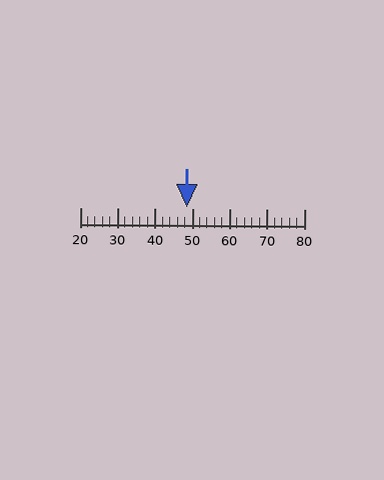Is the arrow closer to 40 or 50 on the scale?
The arrow is closer to 50.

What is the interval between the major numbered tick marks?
The major tick marks are spaced 10 units apart.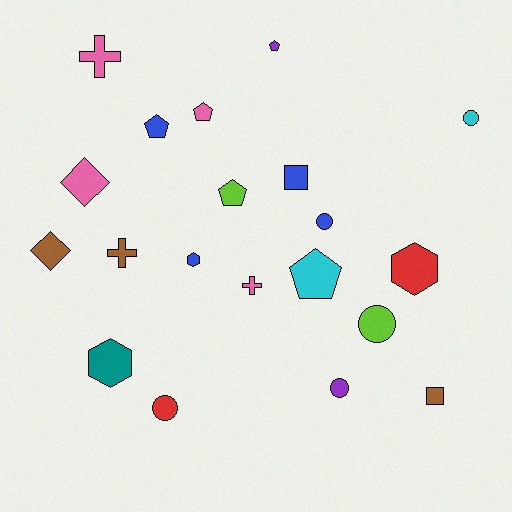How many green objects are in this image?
There are no green objects.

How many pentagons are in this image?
There are 5 pentagons.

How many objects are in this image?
There are 20 objects.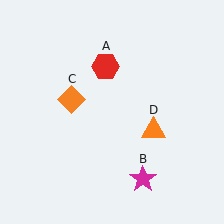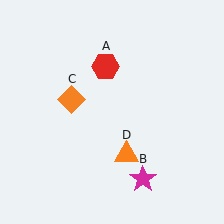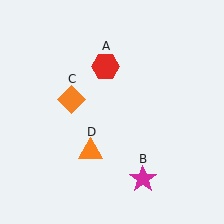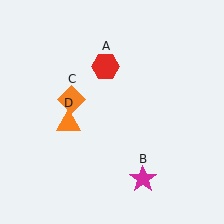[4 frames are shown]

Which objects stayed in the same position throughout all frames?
Red hexagon (object A) and magenta star (object B) and orange diamond (object C) remained stationary.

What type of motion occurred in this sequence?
The orange triangle (object D) rotated clockwise around the center of the scene.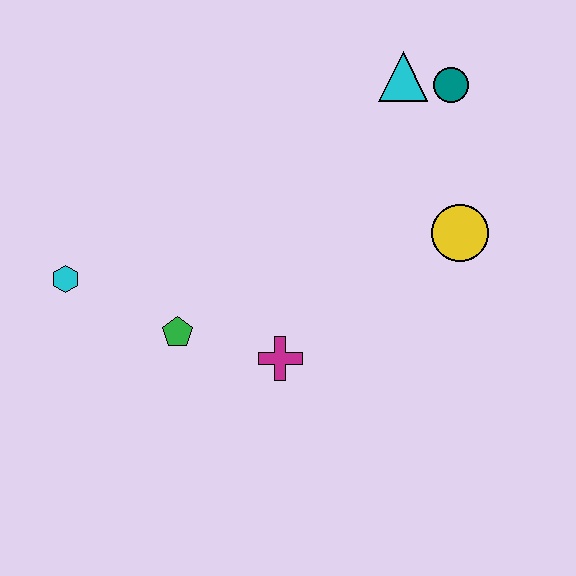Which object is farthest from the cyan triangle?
The cyan hexagon is farthest from the cyan triangle.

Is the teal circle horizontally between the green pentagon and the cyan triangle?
No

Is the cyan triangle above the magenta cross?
Yes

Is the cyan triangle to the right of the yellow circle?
No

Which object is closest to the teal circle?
The cyan triangle is closest to the teal circle.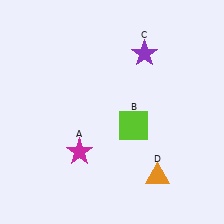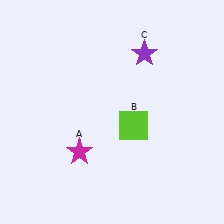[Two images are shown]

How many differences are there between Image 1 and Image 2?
There is 1 difference between the two images.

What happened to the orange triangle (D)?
The orange triangle (D) was removed in Image 2. It was in the bottom-right area of Image 1.